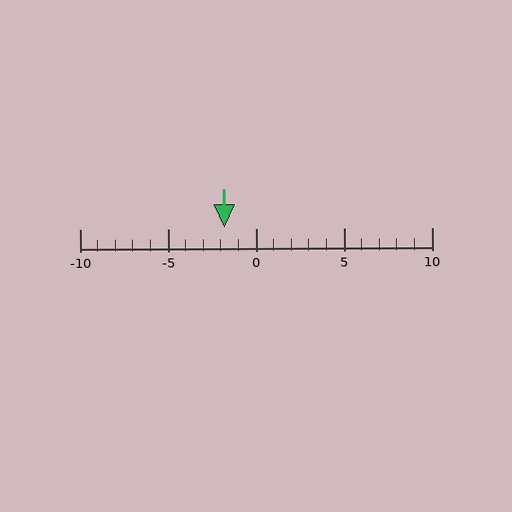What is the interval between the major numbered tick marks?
The major tick marks are spaced 5 units apart.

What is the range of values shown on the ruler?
The ruler shows values from -10 to 10.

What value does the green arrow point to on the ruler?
The green arrow points to approximately -2.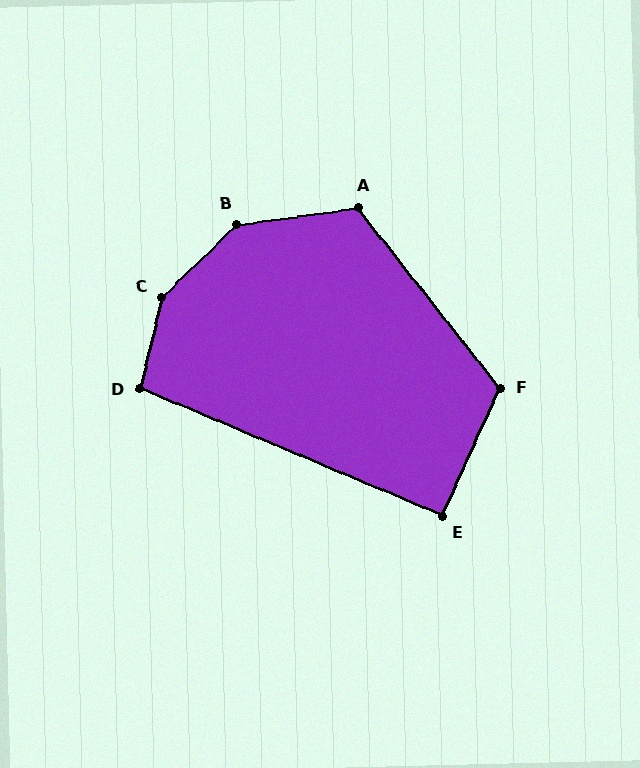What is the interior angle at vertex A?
Approximately 121 degrees (obtuse).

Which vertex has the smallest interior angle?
E, at approximately 91 degrees.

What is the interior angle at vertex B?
Approximately 143 degrees (obtuse).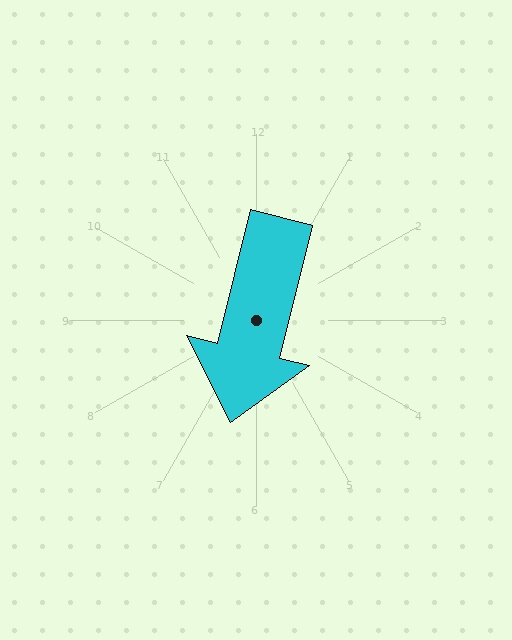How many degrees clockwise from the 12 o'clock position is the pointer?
Approximately 194 degrees.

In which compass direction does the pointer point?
South.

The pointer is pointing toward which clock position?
Roughly 6 o'clock.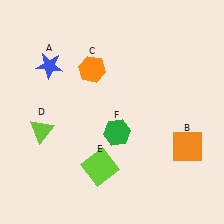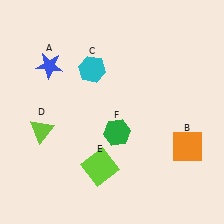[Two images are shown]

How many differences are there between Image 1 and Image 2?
There is 1 difference between the two images.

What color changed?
The hexagon (C) changed from orange in Image 1 to cyan in Image 2.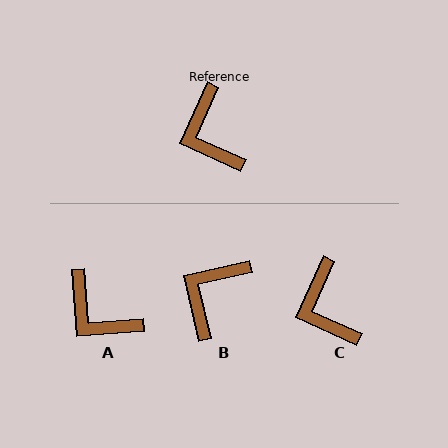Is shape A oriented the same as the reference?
No, it is off by about 29 degrees.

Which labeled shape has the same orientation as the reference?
C.